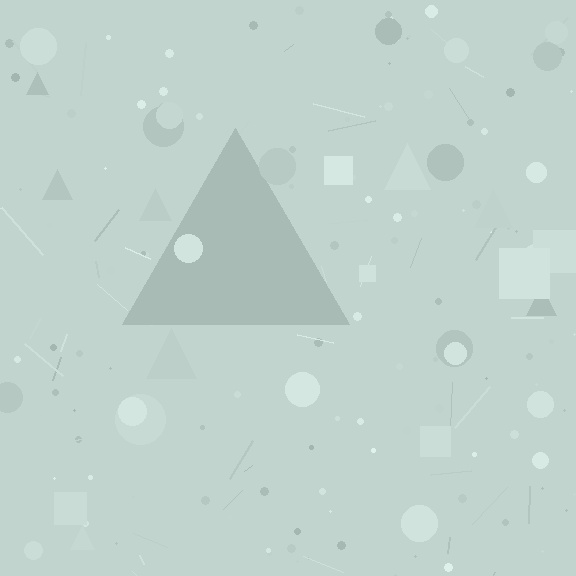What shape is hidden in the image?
A triangle is hidden in the image.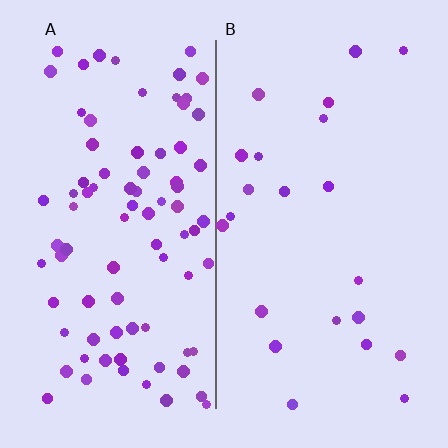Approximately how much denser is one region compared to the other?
Approximately 3.8× — region A over region B.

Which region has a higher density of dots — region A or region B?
A (the left).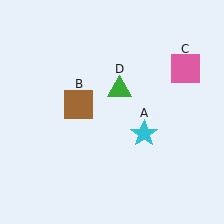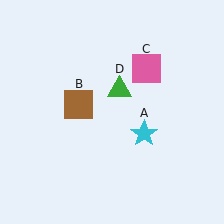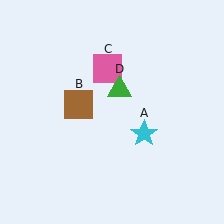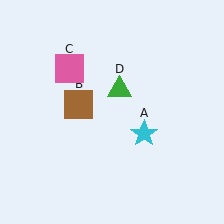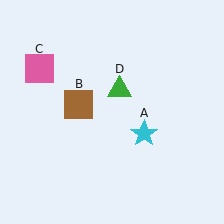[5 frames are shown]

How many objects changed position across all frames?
1 object changed position: pink square (object C).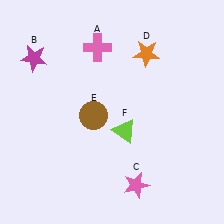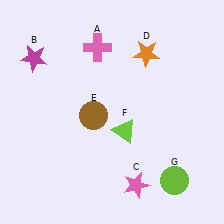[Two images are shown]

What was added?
A lime circle (G) was added in Image 2.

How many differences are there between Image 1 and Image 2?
There is 1 difference between the two images.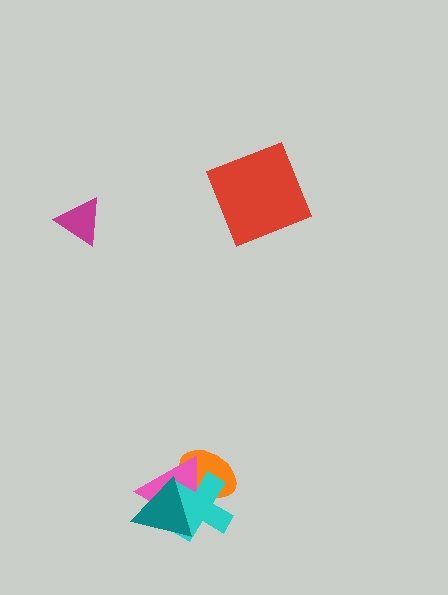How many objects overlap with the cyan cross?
3 objects overlap with the cyan cross.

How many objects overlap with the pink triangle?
3 objects overlap with the pink triangle.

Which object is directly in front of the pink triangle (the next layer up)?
The cyan cross is directly in front of the pink triangle.